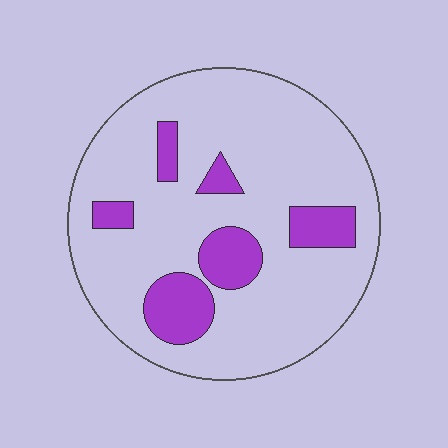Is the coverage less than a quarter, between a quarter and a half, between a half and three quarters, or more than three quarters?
Less than a quarter.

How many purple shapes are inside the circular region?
6.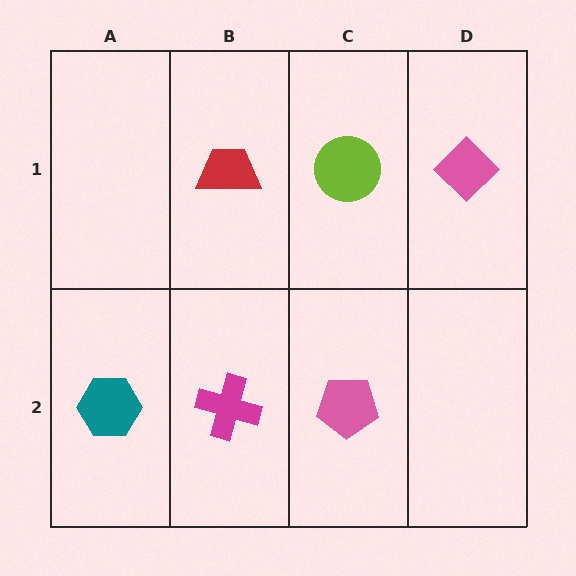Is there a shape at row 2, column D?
No, that cell is empty.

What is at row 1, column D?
A pink diamond.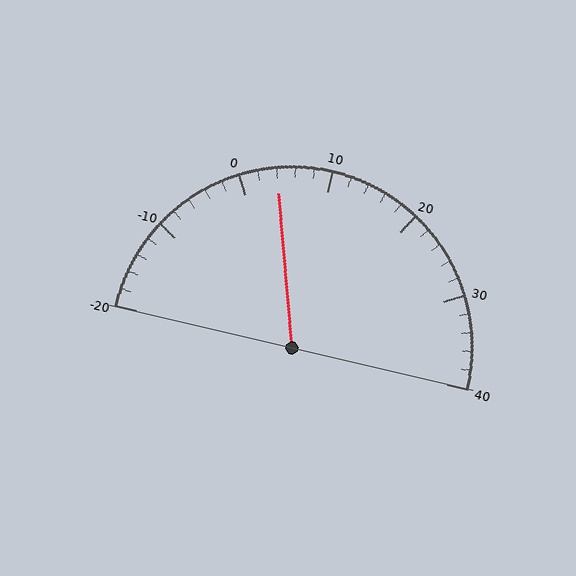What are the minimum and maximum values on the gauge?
The gauge ranges from -20 to 40.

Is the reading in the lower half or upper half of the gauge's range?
The reading is in the lower half of the range (-20 to 40).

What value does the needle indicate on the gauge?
The needle indicates approximately 4.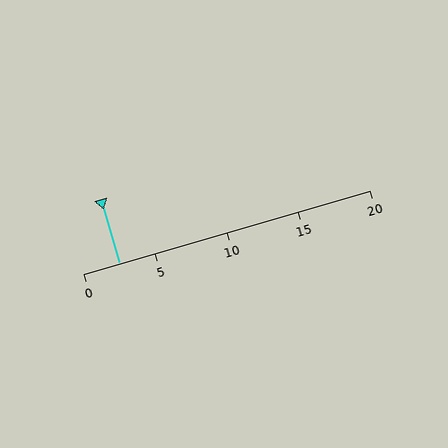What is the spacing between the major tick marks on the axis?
The major ticks are spaced 5 apart.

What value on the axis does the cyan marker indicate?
The marker indicates approximately 2.5.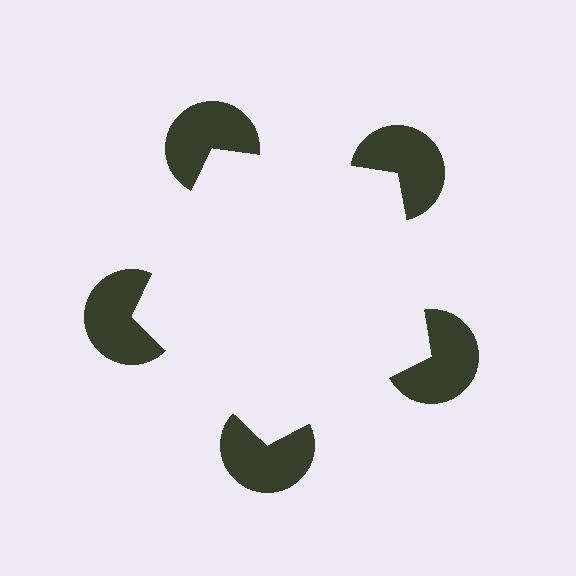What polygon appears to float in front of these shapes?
An illusory pentagon — its edges are inferred from the aligned wedge cuts in the pac-man discs, not physically drawn.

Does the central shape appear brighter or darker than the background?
It typically appears slightly brighter than the background, even though no actual brightness change is drawn.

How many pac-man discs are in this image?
There are 5 — one at each vertex of the illusory pentagon.